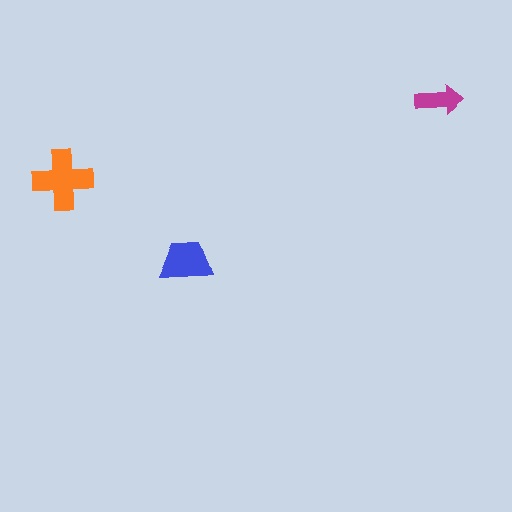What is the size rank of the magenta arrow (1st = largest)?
3rd.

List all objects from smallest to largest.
The magenta arrow, the blue trapezoid, the orange cross.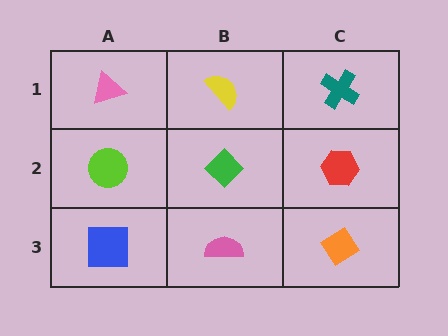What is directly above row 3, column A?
A lime circle.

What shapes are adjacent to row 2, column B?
A yellow semicircle (row 1, column B), a pink semicircle (row 3, column B), a lime circle (row 2, column A), a red hexagon (row 2, column C).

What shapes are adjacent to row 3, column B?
A green diamond (row 2, column B), a blue square (row 3, column A), an orange diamond (row 3, column C).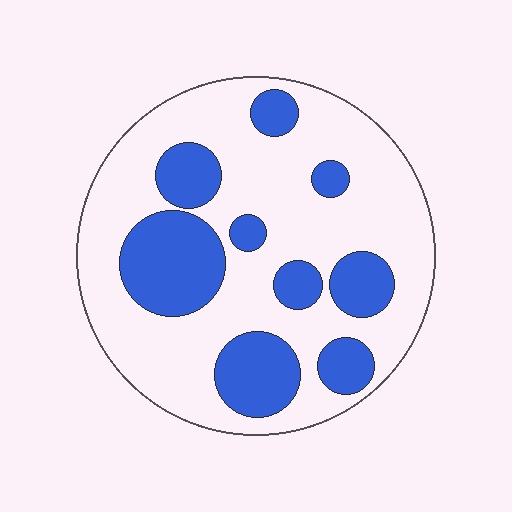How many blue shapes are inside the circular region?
9.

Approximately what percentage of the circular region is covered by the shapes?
Approximately 30%.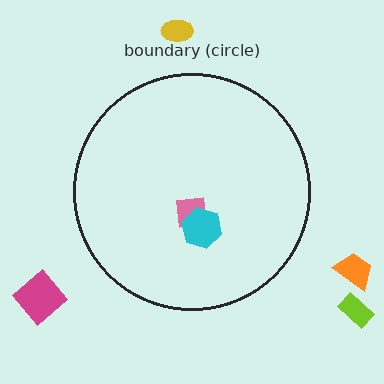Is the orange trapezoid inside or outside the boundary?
Outside.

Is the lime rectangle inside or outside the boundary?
Outside.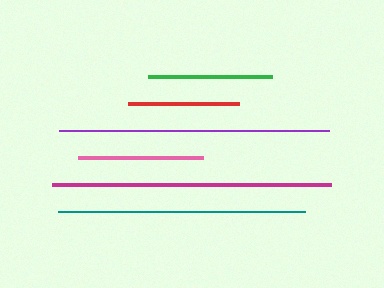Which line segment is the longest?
The magenta line is the longest at approximately 279 pixels.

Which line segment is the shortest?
The red line is the shortest at approximately 110 pixels.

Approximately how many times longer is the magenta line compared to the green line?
The magenta line is approximately 2.2 times the length of the green line.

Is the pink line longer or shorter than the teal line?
The teal line is longer than the pink line.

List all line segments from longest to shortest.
From longest to shortest: magenta, purple, teal, pink, green, red.